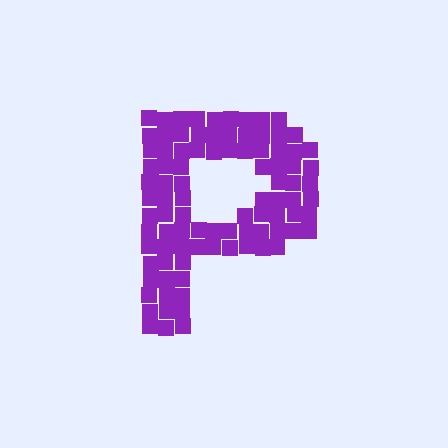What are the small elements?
The small elements are squares.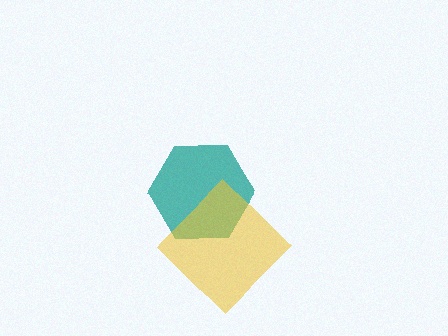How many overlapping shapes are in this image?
There are 2 overlapping shapes in the image.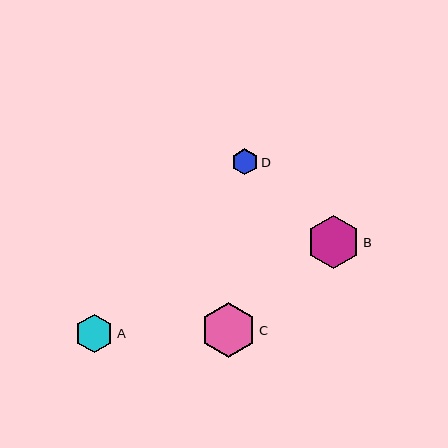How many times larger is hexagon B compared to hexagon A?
Hexagon B is approximately 1.4 times the size of hexagon A.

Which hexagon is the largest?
Hexagon C is the largest with a size of approximately 55 pixels.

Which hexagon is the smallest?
Hexagon D is the smallest with a size of approximately 26 pixels.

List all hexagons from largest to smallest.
From largest to smallest: C, B, A, D.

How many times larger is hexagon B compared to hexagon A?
Hexagon B is approximately 1.4 times the size of hexagon A.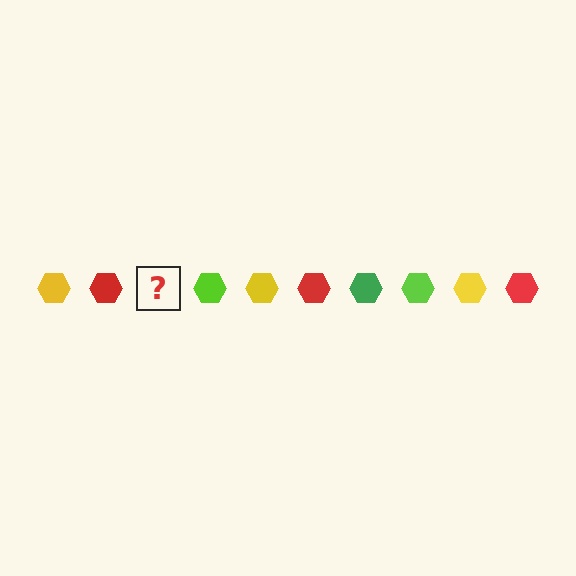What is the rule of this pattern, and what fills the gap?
The rule is that the pattern cycles through yellow, red, green, lime hexagons. The gap should be filled with a green hexagon.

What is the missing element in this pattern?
The missing element is a green hexagon.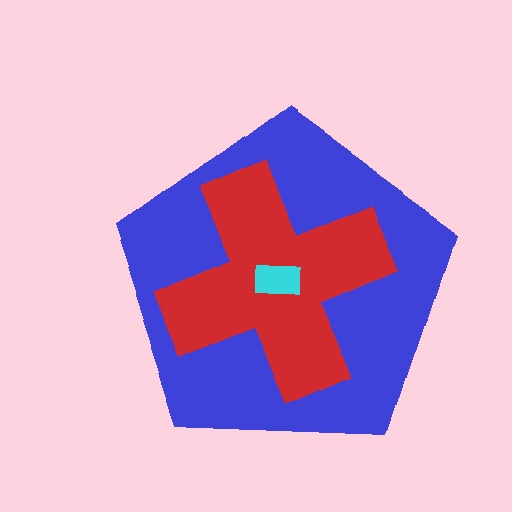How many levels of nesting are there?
3.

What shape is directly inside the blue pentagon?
The red cross.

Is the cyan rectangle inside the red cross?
Yes.